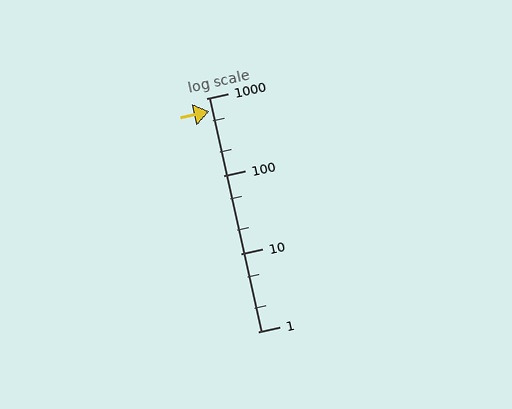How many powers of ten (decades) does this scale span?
The scale spans 3 decades, from 1 to 1000.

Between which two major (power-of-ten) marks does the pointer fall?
The pointer is between 100 and 1000.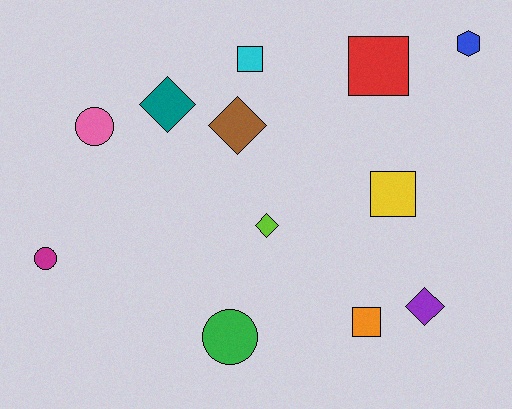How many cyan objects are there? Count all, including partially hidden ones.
There is 1 cyan object.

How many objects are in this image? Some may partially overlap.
There are 12 objects.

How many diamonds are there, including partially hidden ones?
There are 4 diamonds.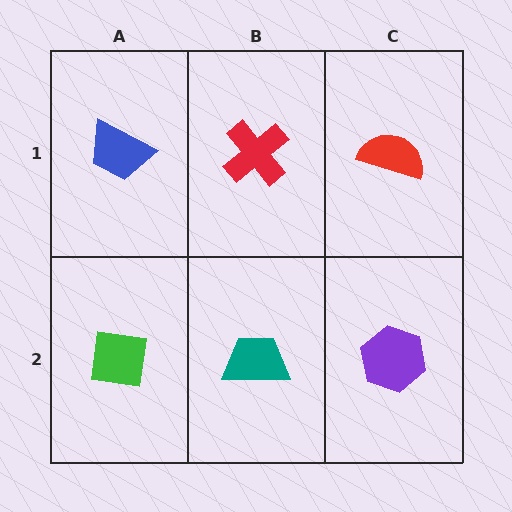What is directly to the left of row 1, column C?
A red cross.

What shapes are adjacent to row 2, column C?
A red semicircle (row 1, column C), a teal trapezoid (row 2, column B).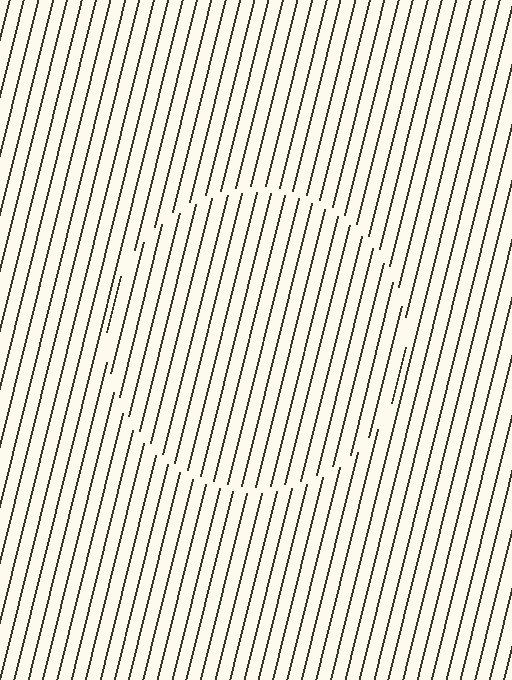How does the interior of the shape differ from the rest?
The interior of the shape contains the same grating, shifted by half a period — the contour is defined by the phase discontinuity where line-ends from the inner and outer gratings abut.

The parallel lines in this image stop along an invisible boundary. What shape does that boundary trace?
An illusory circle. The interior of the shape contains the same grating, shifted by half a period — the contour is defined by the phase discontinuity where line-ends from the inner and outer gratings abut.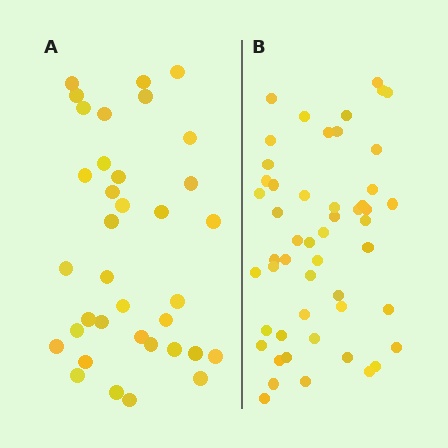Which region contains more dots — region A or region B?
Region B (the right region) has more dots.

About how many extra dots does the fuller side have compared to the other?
Region B has approximately 15 more dots than region A.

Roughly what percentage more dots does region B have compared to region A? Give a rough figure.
About 40% more.